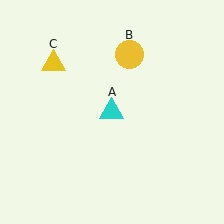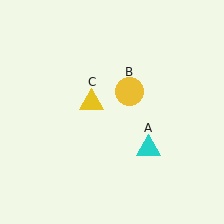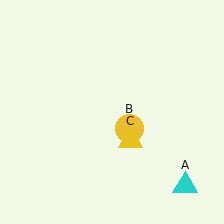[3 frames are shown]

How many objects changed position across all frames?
3 objects changed position: cyan triangle (object A), yellow circle (object B), yellow triangle (object C).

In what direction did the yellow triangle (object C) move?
The yellow triangle (object C) moved down and to the right.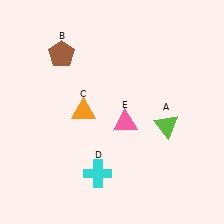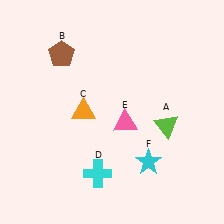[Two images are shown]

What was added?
A cyan star (F) was added in Image 2.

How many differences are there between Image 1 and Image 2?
There is 1 difference between the two images.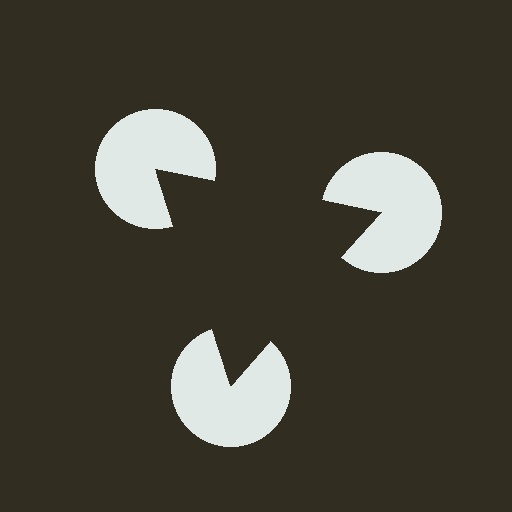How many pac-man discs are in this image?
There are 3 — one at each vertex of the illusory triangle.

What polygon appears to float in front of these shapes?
An illusory triangle — its edges are inferred from the aligned wedge cuts in the pac-man discs, not physically drawn.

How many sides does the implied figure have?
3 sides.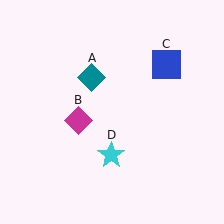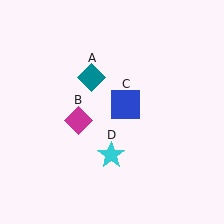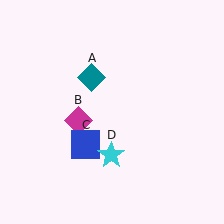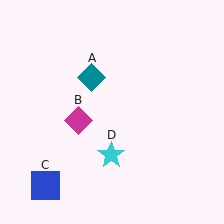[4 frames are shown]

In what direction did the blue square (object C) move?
The blue square (object C) moved down and to the left.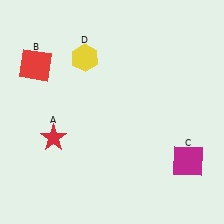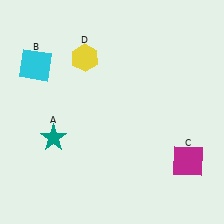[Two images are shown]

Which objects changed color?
A changed from red to teal. B changed from red to cyan.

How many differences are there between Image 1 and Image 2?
There are 2 differences between the two images.